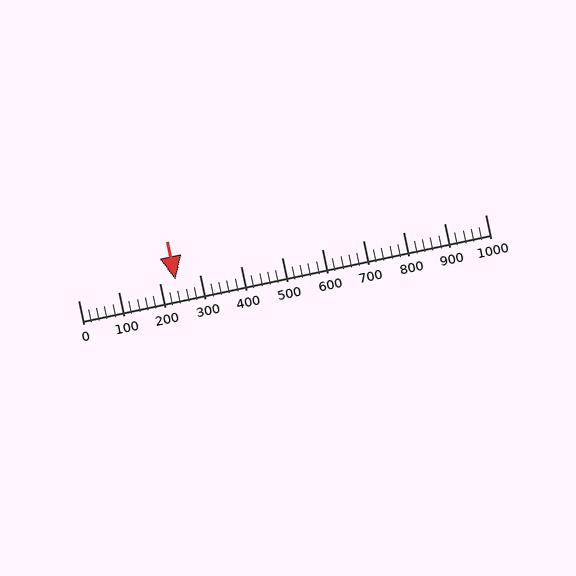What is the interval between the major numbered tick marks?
The major tick marks are spaced 100 units apart.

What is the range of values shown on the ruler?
The ruler shows values from 0 to 1000.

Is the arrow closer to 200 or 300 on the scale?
The arrow is closer to 200.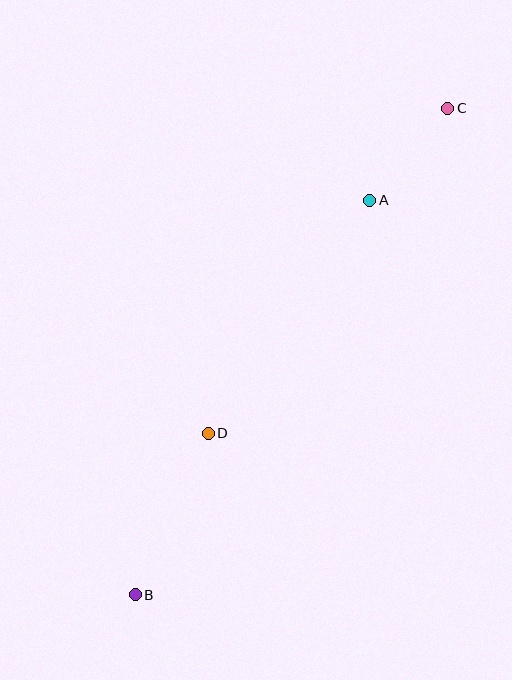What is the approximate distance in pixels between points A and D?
The distance between A and D is approximately 283 pixels.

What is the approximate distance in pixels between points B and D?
The distance between B and D is approximately 178 pixels.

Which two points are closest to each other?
Points A and C are closest to each other.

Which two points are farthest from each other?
Points B and C are farthest from each other.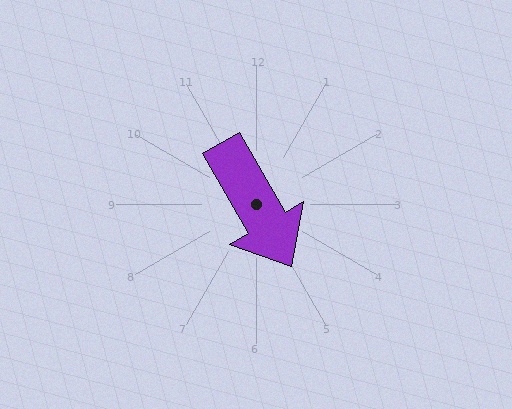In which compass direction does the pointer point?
Southeast.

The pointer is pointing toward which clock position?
Roughly 5 o'clock.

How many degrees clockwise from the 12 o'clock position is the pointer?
Approximately 150 degrees.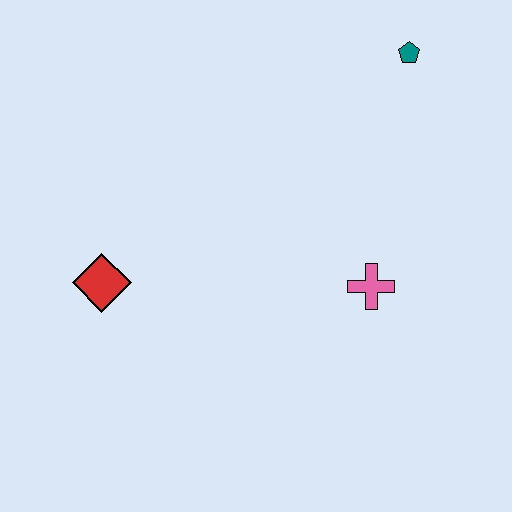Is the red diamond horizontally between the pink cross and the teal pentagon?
No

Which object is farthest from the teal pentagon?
The red diamond is farthest from the teal pentagon.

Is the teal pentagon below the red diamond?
No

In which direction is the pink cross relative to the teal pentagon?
The pink cross is below the teal pentagon.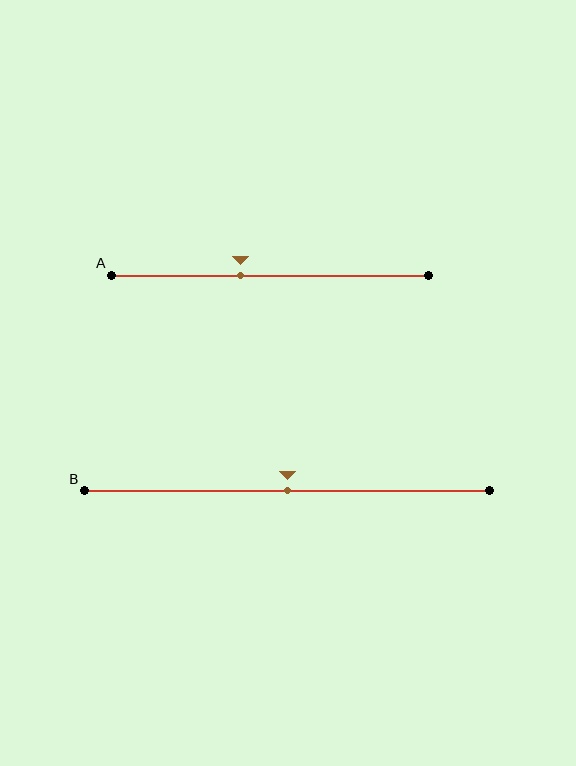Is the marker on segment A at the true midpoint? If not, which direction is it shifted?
No, the marker on segment A is shifted to the left by about 9% of the segment length.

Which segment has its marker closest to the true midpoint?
Segment B has its marker closest to the true midpoint.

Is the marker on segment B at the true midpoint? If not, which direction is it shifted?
Yes, the marker on segment B is at the true midpoint.